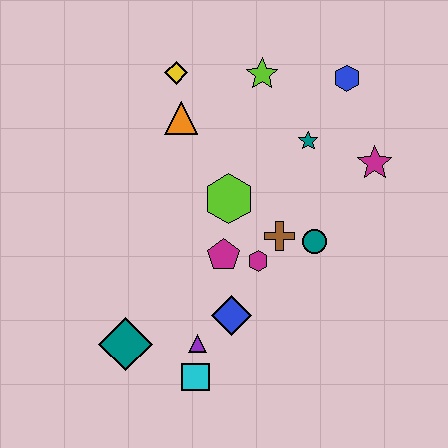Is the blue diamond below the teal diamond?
No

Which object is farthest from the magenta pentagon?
The blue hexagon is farthest from the magenta pentagon.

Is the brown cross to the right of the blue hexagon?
No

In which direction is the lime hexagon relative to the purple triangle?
The lime hexagon is above the purple triangle.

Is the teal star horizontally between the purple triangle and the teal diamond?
No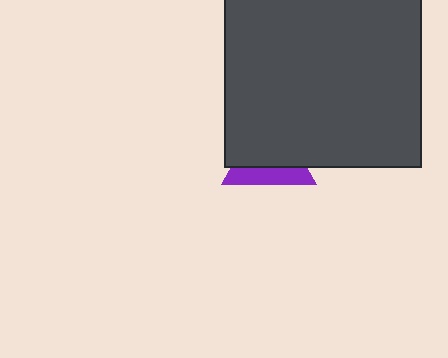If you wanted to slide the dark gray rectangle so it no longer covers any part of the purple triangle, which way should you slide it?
Slide it up — that is the most direct way to separate the two shapes.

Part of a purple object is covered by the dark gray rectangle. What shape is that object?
It is a triangle.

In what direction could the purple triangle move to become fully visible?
The purple triangle could move down. That would shift it out from behind the dark gray rectangle entirely.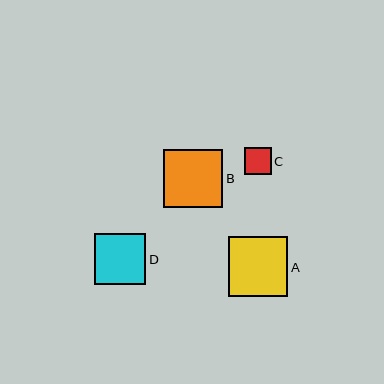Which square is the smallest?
Square C is the smallest with a size of approximately 27 pixels.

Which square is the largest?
Square A is the largest with a size of approximately 60 pixels.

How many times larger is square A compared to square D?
Square A is approximately 1.2 times the size of square D.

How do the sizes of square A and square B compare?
Square A and square B are approximately the same size.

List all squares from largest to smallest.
From largest to smallest: A, B, D, C.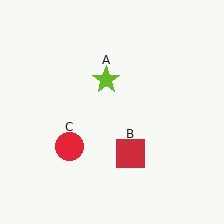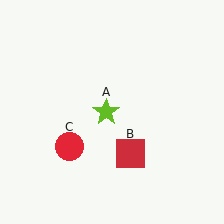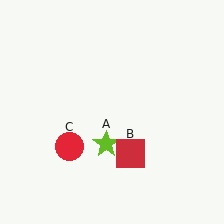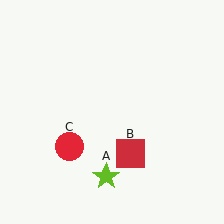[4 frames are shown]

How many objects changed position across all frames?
1 object changed position: lime star (object A).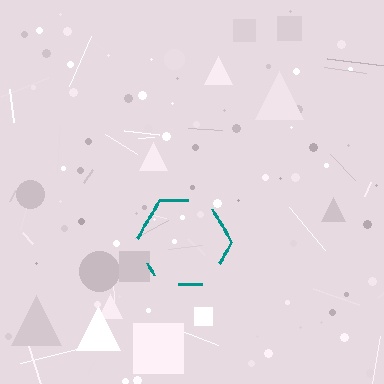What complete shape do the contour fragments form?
The contour fragments form a hexagon.